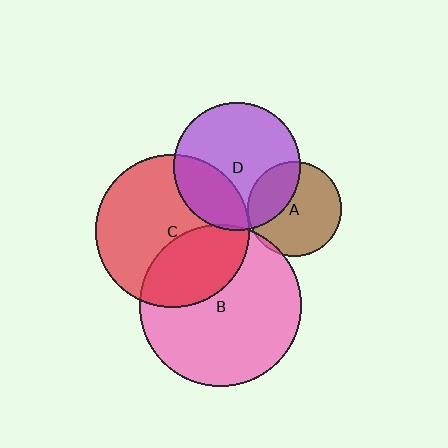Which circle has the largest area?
Circle B (pink).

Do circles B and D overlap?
Yes.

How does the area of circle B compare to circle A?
Approximately 2.9 times.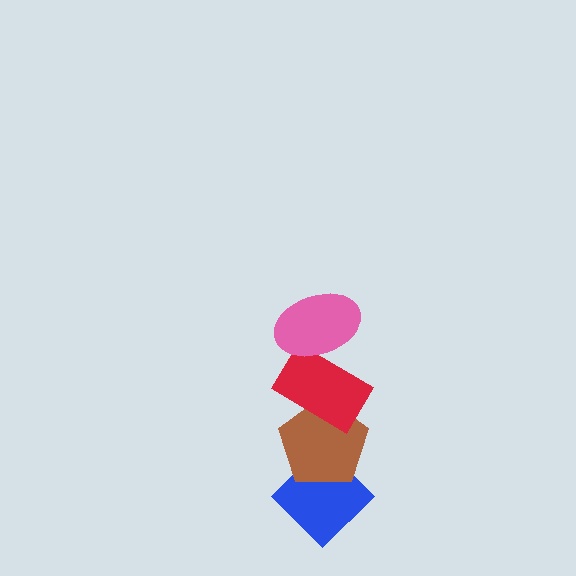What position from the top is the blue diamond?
The blue diamond is 4th from the top.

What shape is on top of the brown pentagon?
The red rectangle is on top of the brown pentagon.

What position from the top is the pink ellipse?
The pink ellipse is 1st from the top.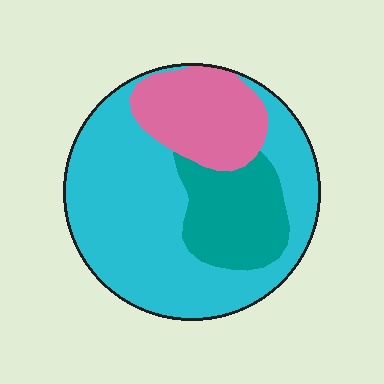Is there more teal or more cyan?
Cyan.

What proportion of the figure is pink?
Pink covers roughly 20% of the figure.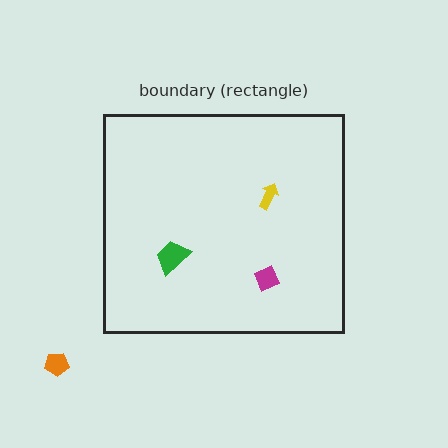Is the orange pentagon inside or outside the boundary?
Outside.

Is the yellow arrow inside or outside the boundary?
Inside.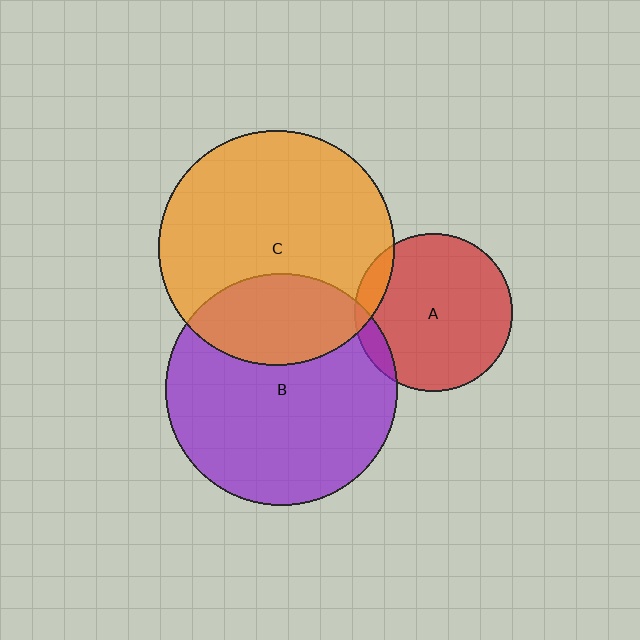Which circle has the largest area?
Circle C (orange).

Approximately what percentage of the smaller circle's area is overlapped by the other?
Approximately 10%.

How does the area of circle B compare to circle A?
Approximately 2.2 times.